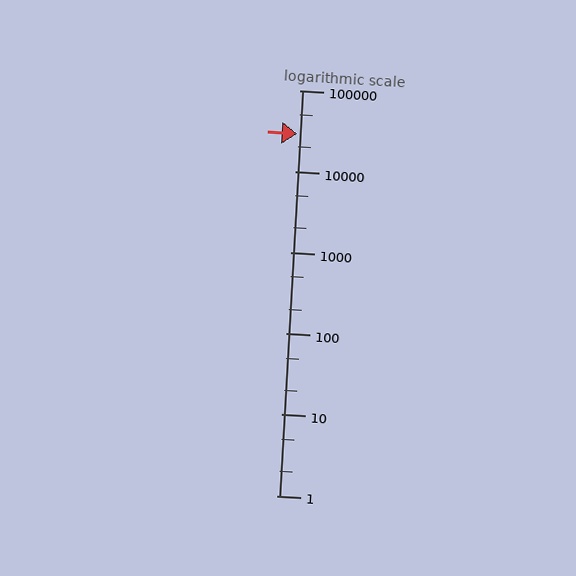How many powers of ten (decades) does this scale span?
The scale spans 5 decades, from 1 to 100000.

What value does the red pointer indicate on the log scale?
The pointer indicates approximately 29000.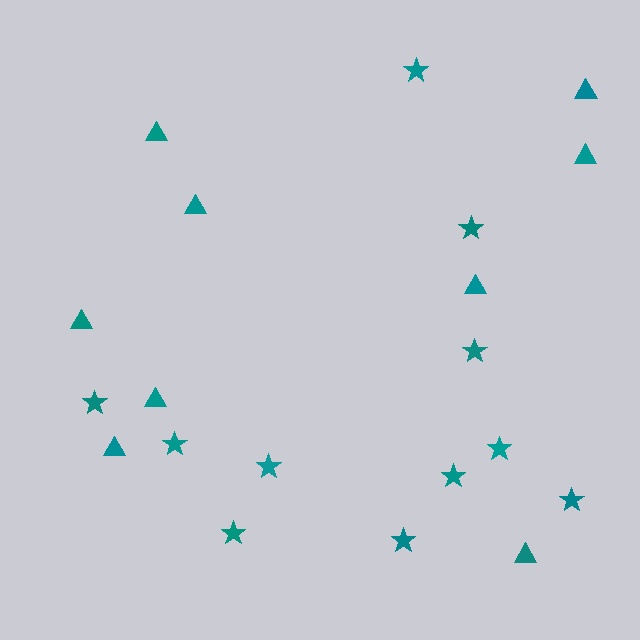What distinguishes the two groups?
There are 2 groups: one group of stars (11) and one group of triangles (9).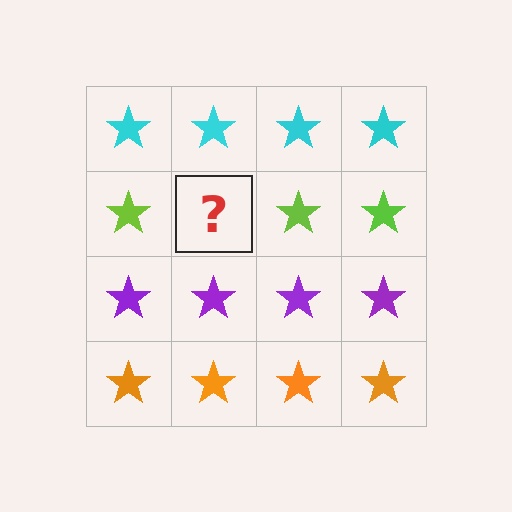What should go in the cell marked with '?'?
The missing cell should contain a lime star.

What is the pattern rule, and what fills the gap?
The rule is that each row has a consistent color. The gap should be filled with a lime star.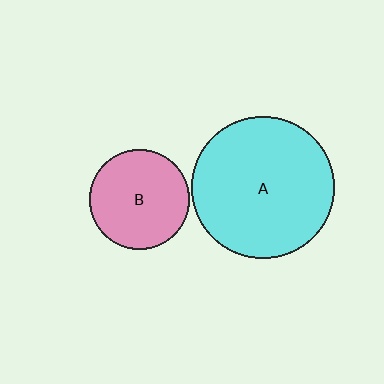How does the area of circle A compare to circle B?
Approximately 2.0 times.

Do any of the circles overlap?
No, none of the circles overlap.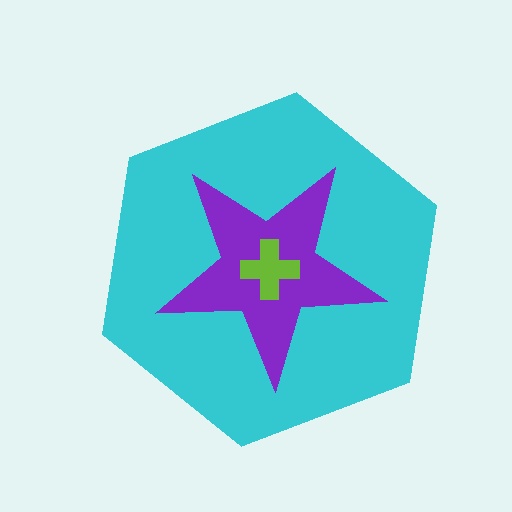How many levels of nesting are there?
3.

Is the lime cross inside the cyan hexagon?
Yes.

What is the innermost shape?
The lime cross.